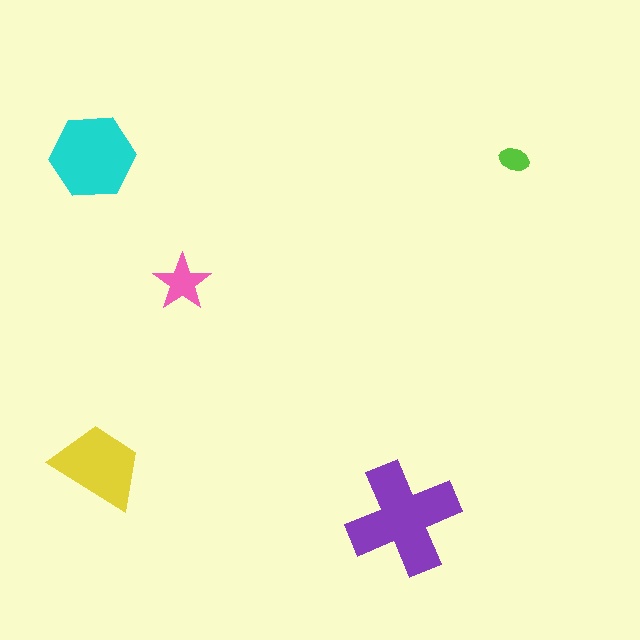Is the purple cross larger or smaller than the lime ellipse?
Larger.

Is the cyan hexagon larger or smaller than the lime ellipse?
Larger.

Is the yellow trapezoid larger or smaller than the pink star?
Larger.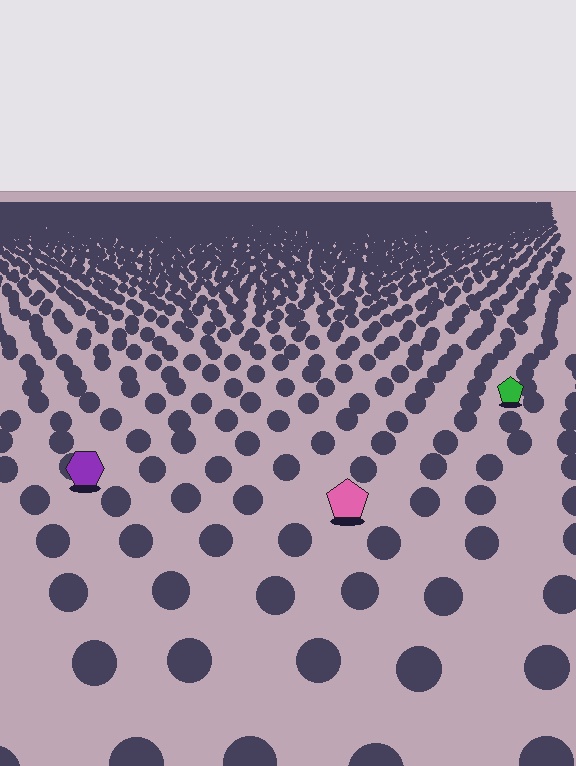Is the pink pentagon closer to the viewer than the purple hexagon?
Yes. The pink pentagon is closer — you can tell from the texture gradient: the ground texture is coarser near it.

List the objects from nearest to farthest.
From nearest to farthest: the pink pentagon, the purple hexagon, the green pentagon.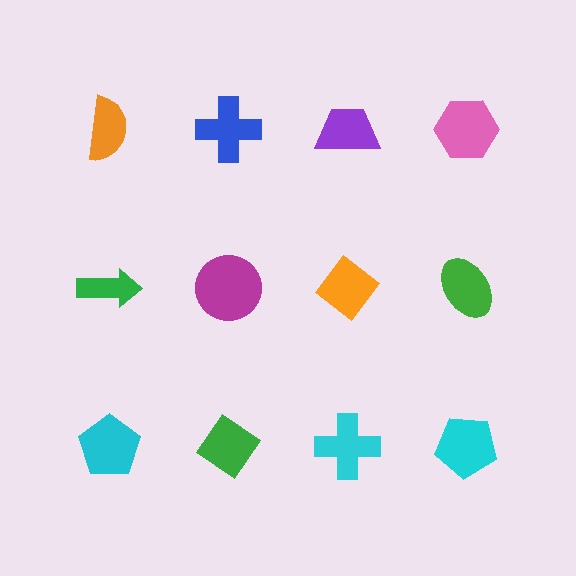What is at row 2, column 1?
A green arrow.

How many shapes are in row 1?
4 shapes.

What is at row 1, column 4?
A pink hexagon.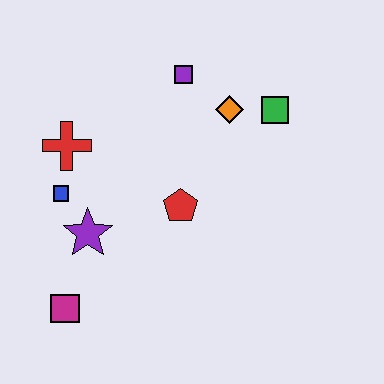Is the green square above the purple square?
No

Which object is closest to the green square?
The orange diamond is closest to the green square.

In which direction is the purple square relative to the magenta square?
The purple square is above the magenta square.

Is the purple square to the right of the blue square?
Yes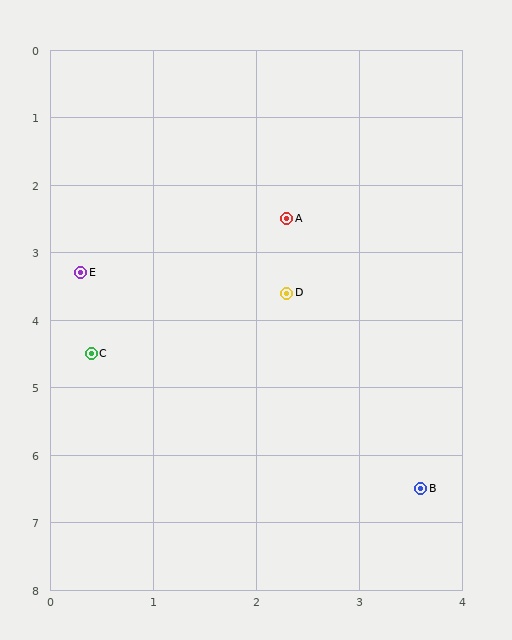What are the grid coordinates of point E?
Point E is at approximately (0.3, 3.3).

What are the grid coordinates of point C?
Point C is at approximately (0.4, 4.5).